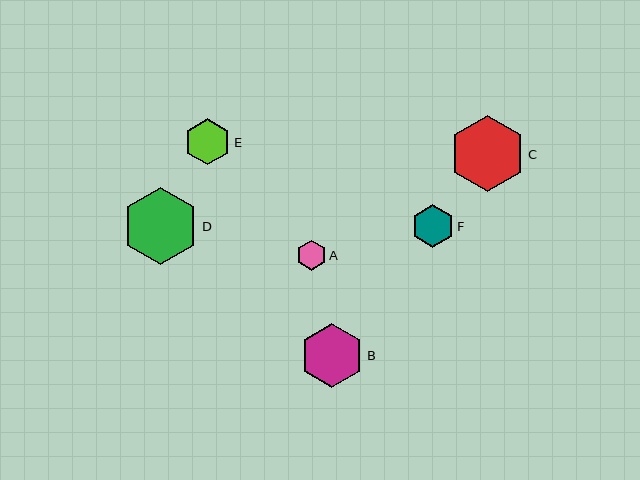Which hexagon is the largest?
Hexagon D is the largest with a size of approximately 77 pixels.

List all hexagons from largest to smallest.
From largest to smallest: D, C, B, E, F, A.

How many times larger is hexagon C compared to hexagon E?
Hexagon C is approximately 1.6 times the size of hexagon E.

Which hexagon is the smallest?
Hexagon A is the smallest with a size of approximately 30 pixels.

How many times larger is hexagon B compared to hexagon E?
Hexagon B is approximately 1.4 times the size of hexagon E.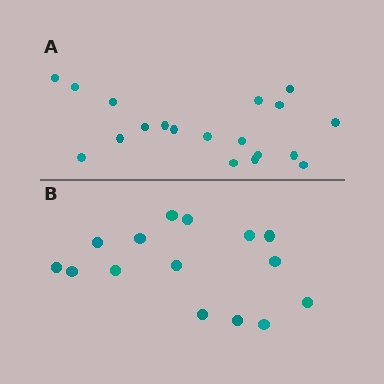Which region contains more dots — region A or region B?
Region A (the top region) has more dots.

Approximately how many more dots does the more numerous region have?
Region A has about 4 more dots than region B.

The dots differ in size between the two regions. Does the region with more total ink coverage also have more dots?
No. Region B has more total ink coverage because its dots are larger, but region A actually contains more individual dots. Total area can be misleading — the number of items is what matters here.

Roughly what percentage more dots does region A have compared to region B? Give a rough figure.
About 25% more.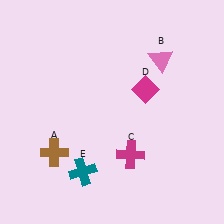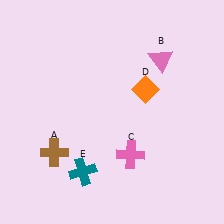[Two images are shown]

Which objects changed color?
C changed from magenta to pink. D changed from magenta to orange.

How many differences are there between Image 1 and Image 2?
There are 2 differences between the two images.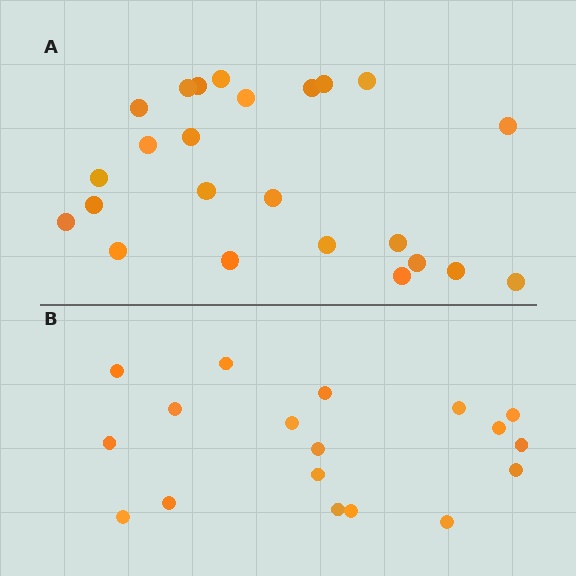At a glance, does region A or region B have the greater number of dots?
Region A (the top region) has more dots.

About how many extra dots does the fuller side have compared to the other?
Region A has about 6 more dots than region B.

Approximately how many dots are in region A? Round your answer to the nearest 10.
About 20 dots. (The exact count is 24, which rounds to 20.)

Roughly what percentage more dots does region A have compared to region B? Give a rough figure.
About 35% more.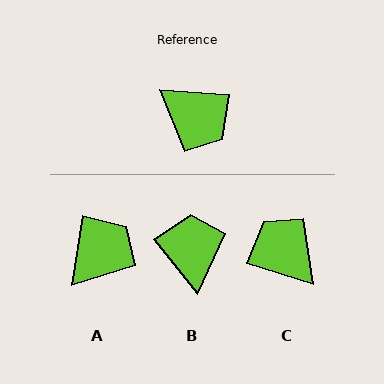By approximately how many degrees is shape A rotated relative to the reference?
Approximately 85 degrees counter-clockwise.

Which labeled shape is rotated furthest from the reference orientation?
C, about 167 degrees away.